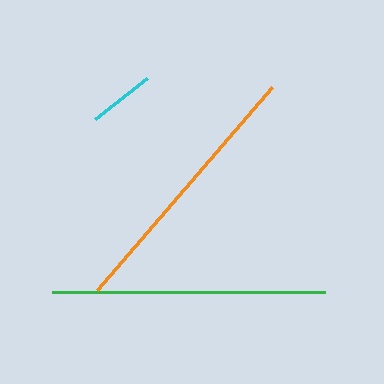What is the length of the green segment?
The green segment is approximately 273 pixels long.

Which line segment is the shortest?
The cyan line is the shortest at approximately 67 pixels.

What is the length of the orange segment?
The orange segment is approximately 268 pixels long.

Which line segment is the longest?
The green line is the longest at approximately 273 pixels.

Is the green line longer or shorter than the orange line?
The green line is longer than the orange line.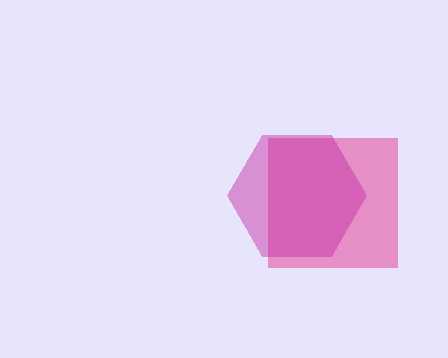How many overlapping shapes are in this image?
There are 2 overlapping shapes in the image.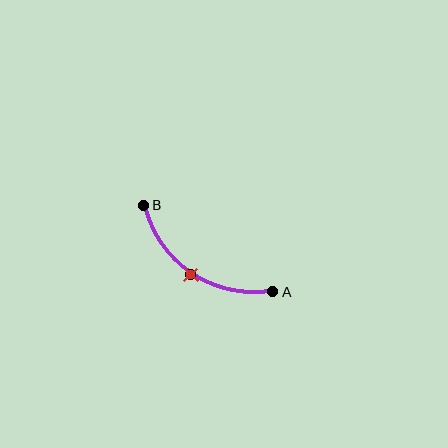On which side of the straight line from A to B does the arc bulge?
The arc bulges below and to the left of the straight line connecting A and B.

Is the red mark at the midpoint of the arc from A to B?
Yes. The red mark lies on the arc at equal arc-length from both A and B — it is the arc midpoint.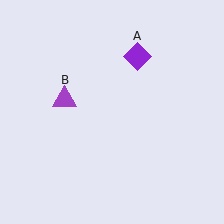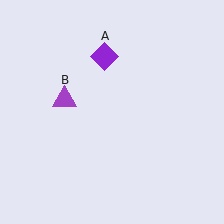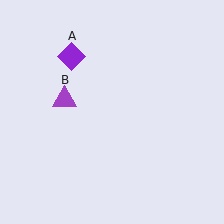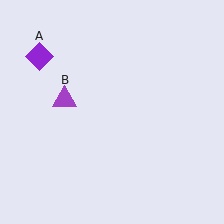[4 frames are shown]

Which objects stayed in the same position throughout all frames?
Purple triangle (object B) remained stationary.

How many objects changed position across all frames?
1 object changed position: purple diamond (object A).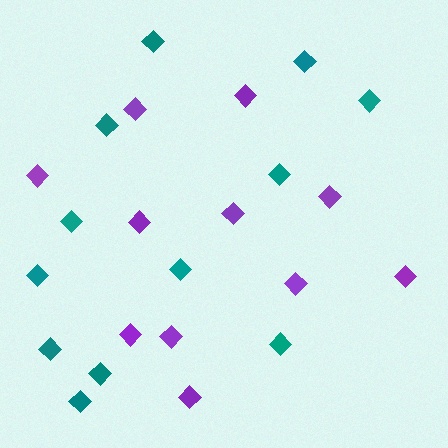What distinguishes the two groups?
There are 2 groups: one group of purple diamonds (11) and one group of teal diamonds (12).